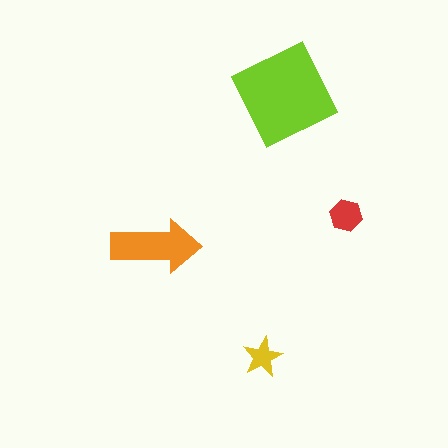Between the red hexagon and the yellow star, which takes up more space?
The red hexagon.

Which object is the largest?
The lime square.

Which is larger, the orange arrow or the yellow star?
The orange arrow.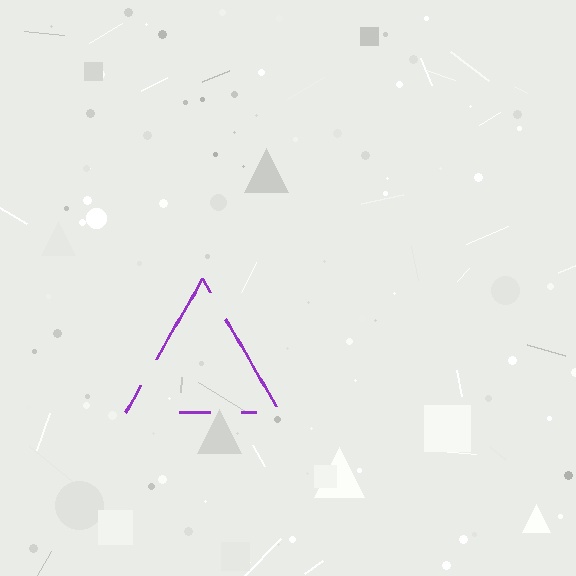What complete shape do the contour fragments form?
The contour fragments form a triangle.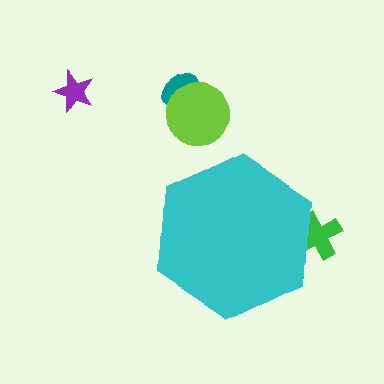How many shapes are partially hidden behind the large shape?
1 shape is partially hidden.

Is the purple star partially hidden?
No, the purple star is fully visible.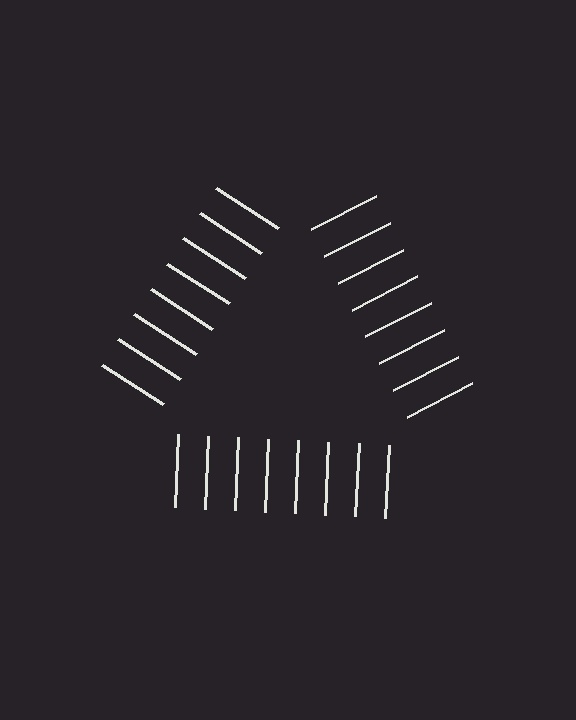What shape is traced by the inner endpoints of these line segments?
An illusory triangle — the line segments terminate on its edges but no continuous stroke is drawn.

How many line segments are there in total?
24 — 8 along each of the 3 edges.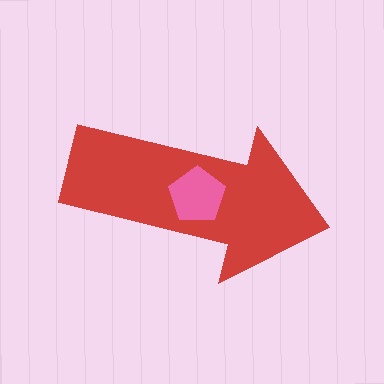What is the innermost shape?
The pink pentagon.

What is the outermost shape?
The red arrow.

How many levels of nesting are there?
2.